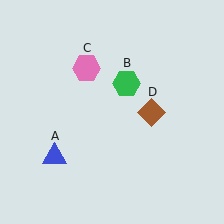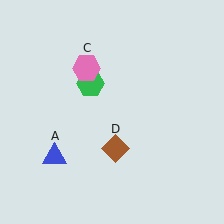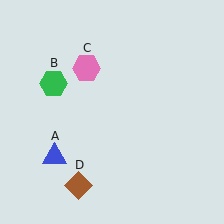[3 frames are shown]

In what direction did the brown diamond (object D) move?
The brown diamond (object D) moved down and to the left.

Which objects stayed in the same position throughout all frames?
Blue triangle (object A) and pink hexagon (object C) remained stationary.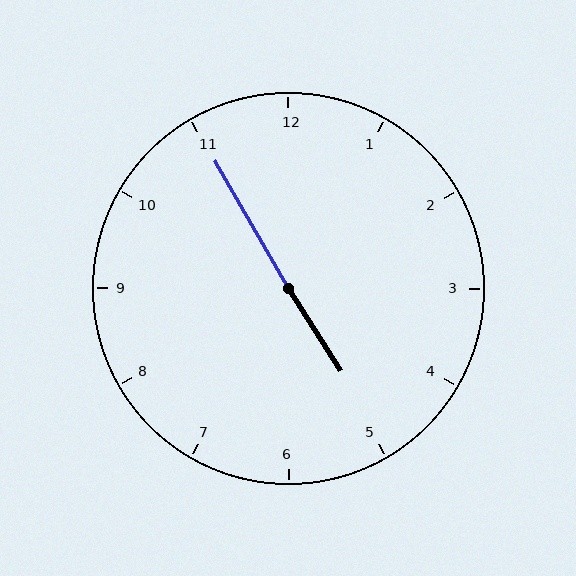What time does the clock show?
4:55.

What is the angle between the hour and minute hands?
Approximately 178 degrees.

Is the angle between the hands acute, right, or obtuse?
It is obtuse.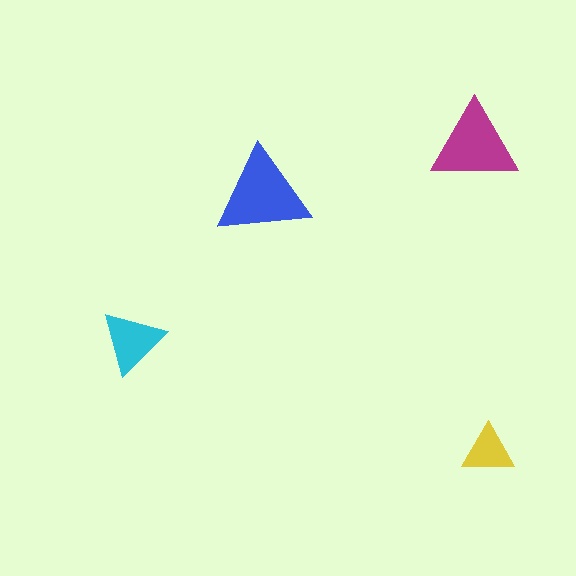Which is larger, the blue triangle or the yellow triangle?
The blue one.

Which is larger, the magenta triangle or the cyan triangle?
The magenta one.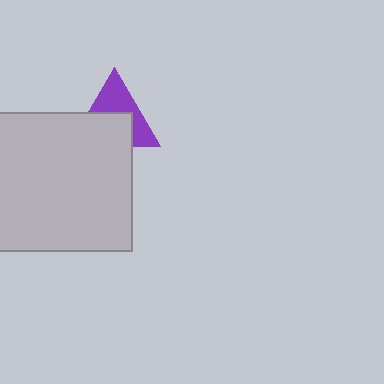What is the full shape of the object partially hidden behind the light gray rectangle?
The partially hidden object is a purple triangle.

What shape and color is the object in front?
The object in front is a light gray rectangle.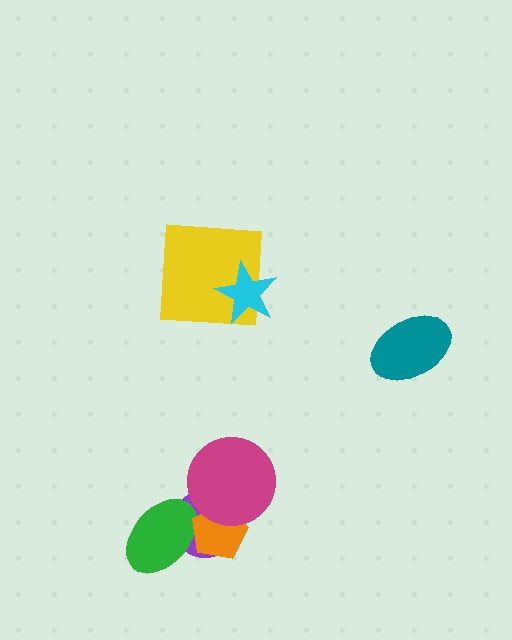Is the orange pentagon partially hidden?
Yes, it is partially covered by another shape.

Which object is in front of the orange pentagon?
The magenta circle is in front of the orange pentagon.